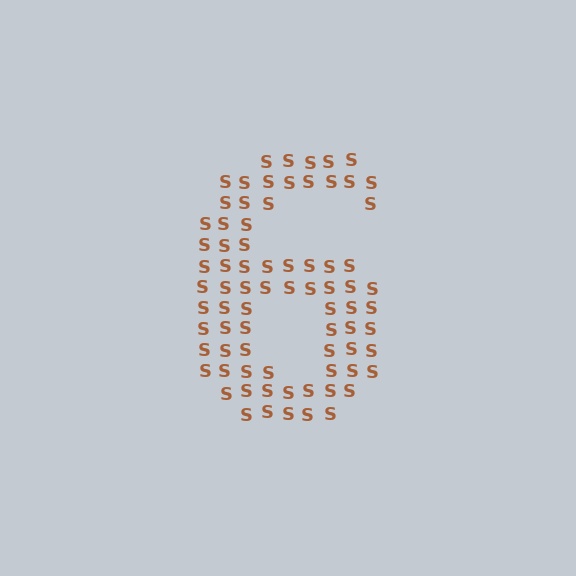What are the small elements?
The small elements are letter S's.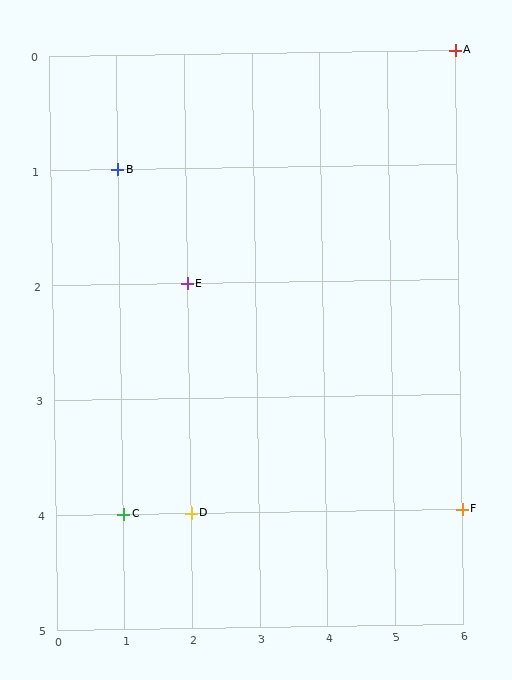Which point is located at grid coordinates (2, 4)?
Point D is at (2, 4).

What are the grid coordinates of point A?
Point A is at grid coordinates (6, 0).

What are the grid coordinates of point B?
Point B is at grid coordinates (1, 1).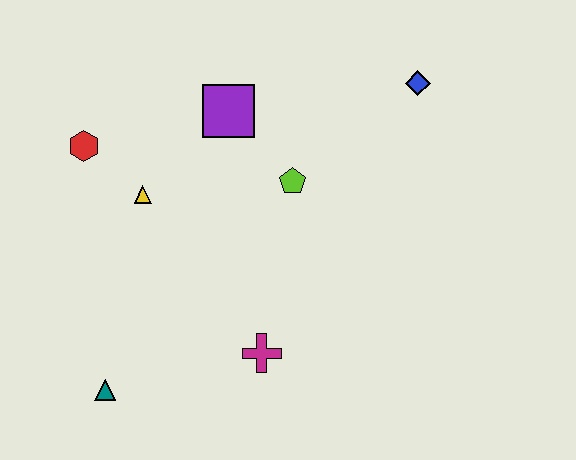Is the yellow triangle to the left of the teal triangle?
No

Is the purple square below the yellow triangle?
No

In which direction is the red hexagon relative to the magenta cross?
The red hexagon is above the magenta cross.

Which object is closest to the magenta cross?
The teal triangle is closest to the magenta cross.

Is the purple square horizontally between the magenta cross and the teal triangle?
Yes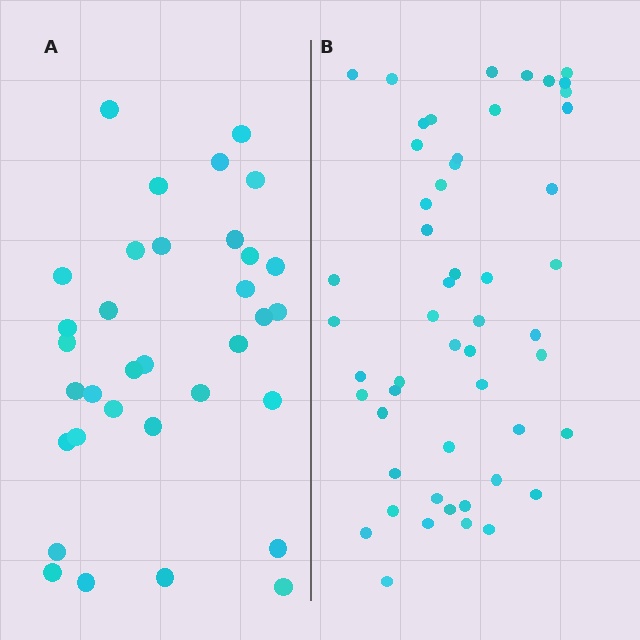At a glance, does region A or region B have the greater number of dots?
Region B (the right region) has more dots.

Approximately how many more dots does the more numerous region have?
Region B has approximately 20 more dots than region A.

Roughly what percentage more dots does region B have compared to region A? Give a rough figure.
About 55% more.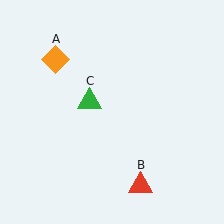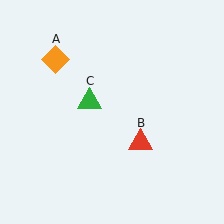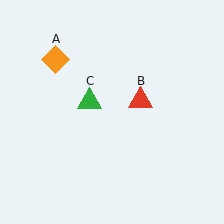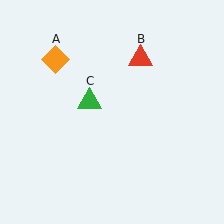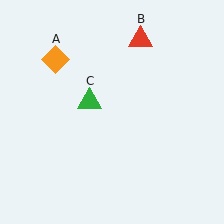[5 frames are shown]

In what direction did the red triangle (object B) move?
The red triangle (object B) moved up.